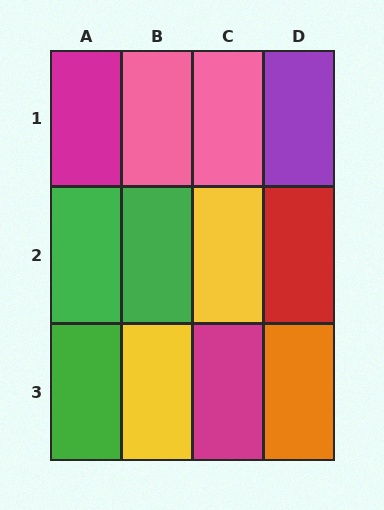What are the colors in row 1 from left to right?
Magenta, pink, pink, purple.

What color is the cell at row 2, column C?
Yellow.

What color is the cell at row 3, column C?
Magenta.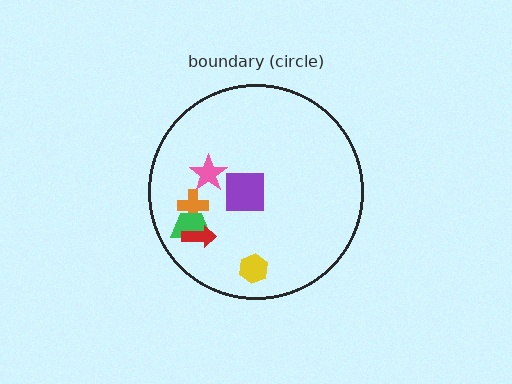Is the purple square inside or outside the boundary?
Inside.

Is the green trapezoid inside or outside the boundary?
Inside.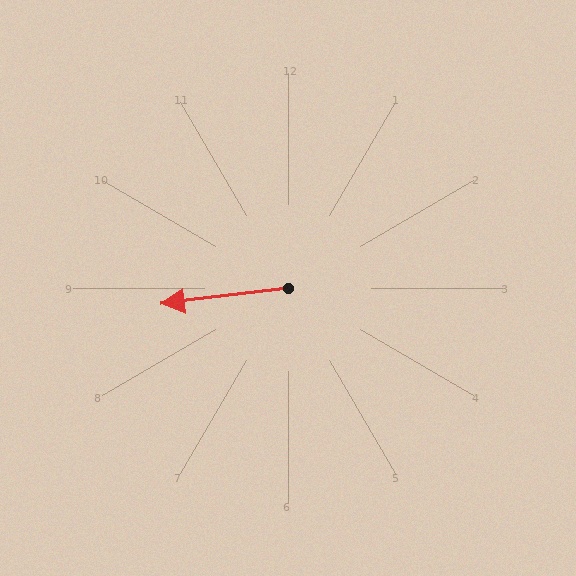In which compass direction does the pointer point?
West.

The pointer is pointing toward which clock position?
Roughly 9 o'clock.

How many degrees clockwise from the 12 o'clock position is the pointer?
Approximately 263 degrees.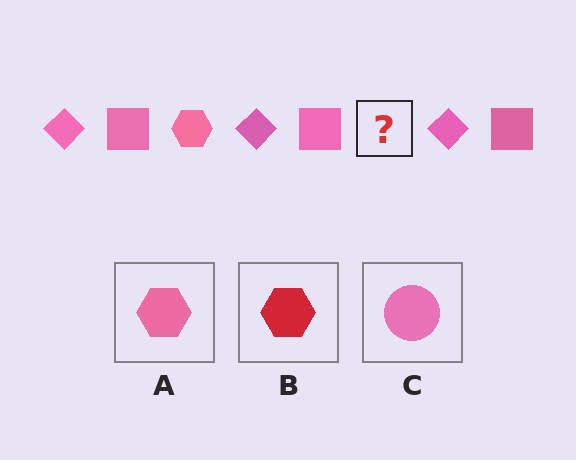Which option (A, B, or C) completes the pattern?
A.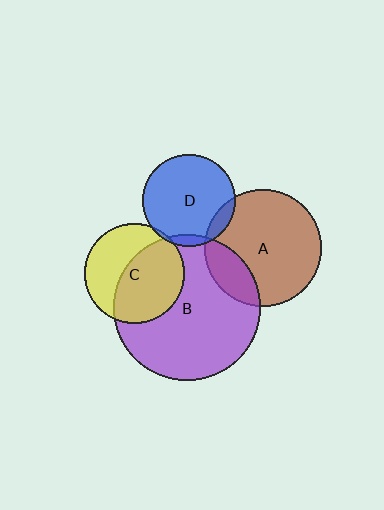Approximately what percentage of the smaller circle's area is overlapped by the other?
Approximately 55%.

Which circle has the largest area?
Circle B (purple).